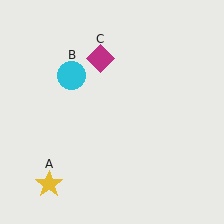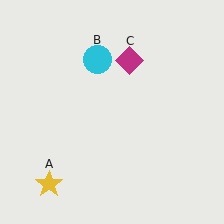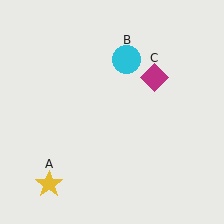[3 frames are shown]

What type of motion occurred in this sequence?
The cyan circle (object B), magenta diamond (object C) rotated clockwise around the center of the scene.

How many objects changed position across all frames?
2 objects changed position: cyan circle (object B), magenta diamond (object C).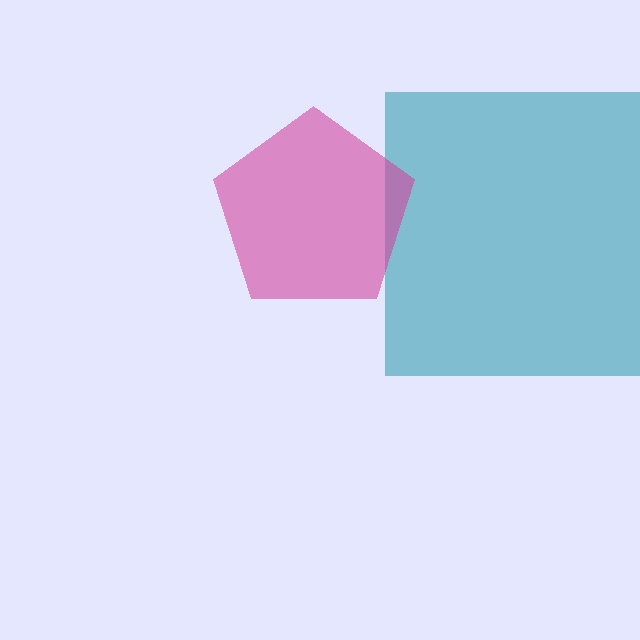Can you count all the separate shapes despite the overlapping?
Yes, there are 2 separate shapes.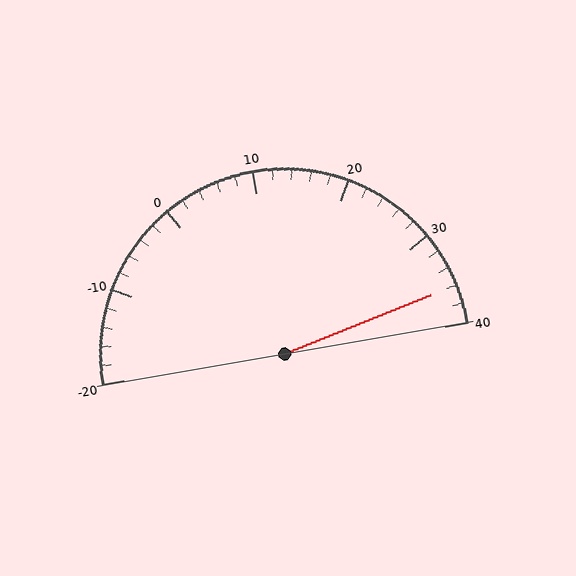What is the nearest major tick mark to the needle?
The nearest major tick mark is 40.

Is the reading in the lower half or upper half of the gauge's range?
The reading is in the upper half of the range (-20 to 40).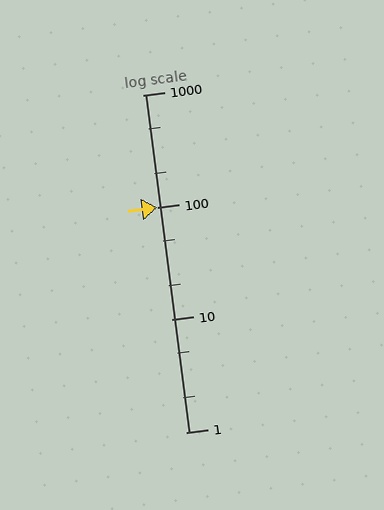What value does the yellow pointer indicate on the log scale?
The pointer indicates approximately 100.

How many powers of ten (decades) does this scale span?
The scale spans 3 decades, from 1 to 1000.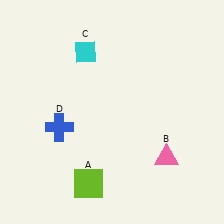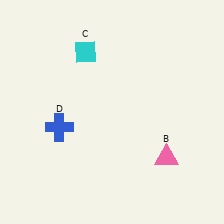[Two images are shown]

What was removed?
The lime square (A) was removed in Image 2.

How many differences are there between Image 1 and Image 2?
There is 1 difference between the two images.